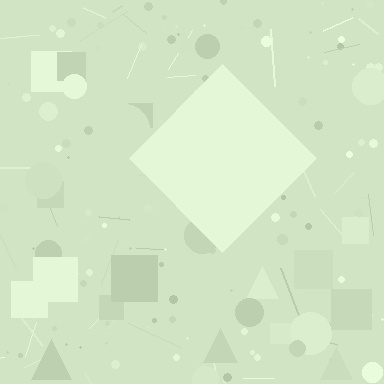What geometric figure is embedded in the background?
A diamond is embedded in the background.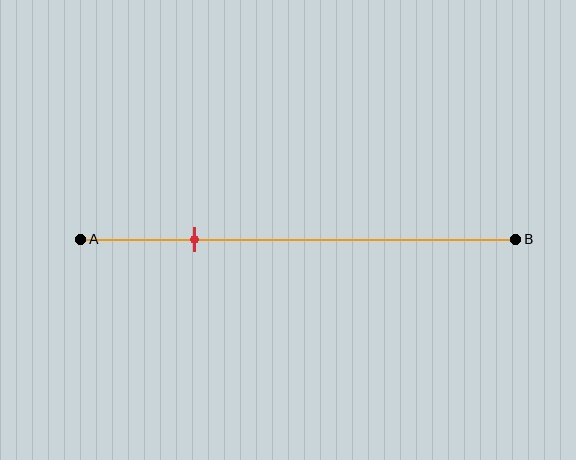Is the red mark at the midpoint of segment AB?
No, the mark is at about 25% from A, not at the 50% midpoint.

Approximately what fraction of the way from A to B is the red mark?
The red mark is approximately 25% of the way from A to B.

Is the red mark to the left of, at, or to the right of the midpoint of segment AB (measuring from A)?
The red mark is to the left of the midpoint of segment AB.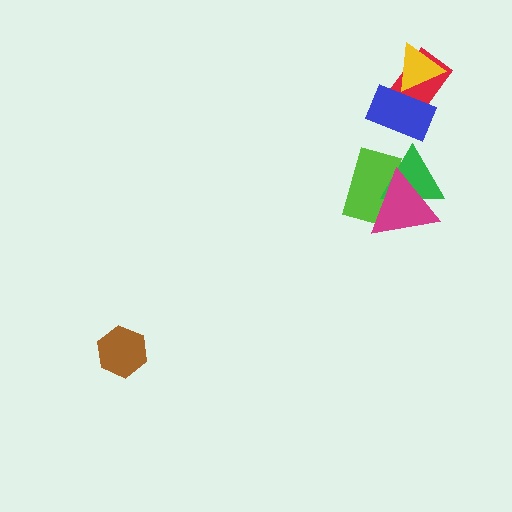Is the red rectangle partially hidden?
Yes, it is partially covered by another shape.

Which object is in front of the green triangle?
The magenta triangle is in front of the green triangle.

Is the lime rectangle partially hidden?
Yes, it is partially covered by another shape.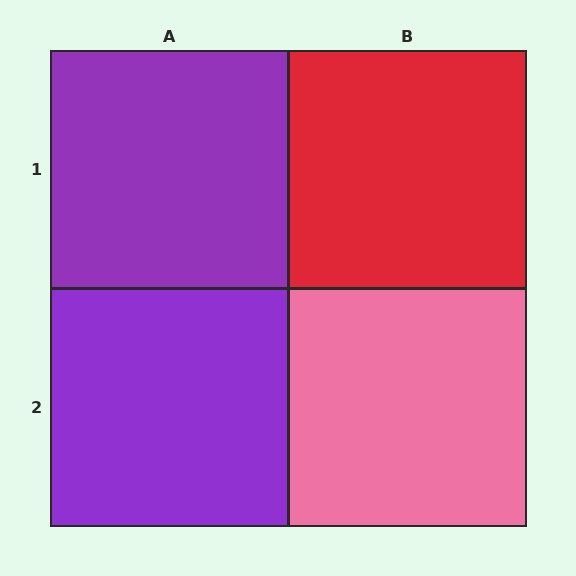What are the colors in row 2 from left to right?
Purple, pink.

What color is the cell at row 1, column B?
Red.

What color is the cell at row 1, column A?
Purple.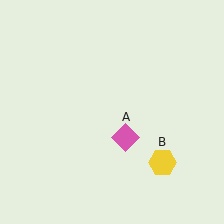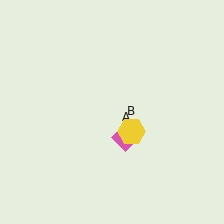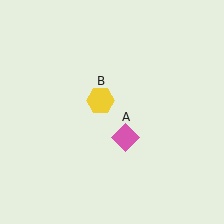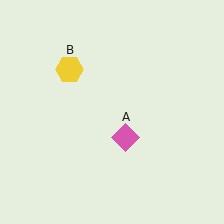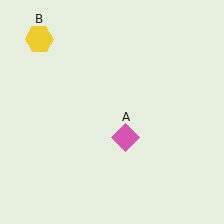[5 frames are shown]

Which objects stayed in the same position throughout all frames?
Pink diamond (object A) remained stationary.